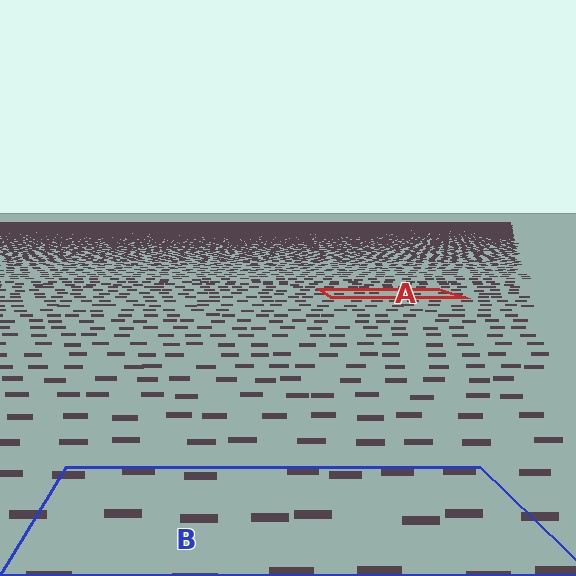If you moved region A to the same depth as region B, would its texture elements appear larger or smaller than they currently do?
They would appear larger. At a closer depth, the same texture elements are projected at a bigger on-screen size.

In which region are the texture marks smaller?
The texture marks are smaller in region A, because it is farther away.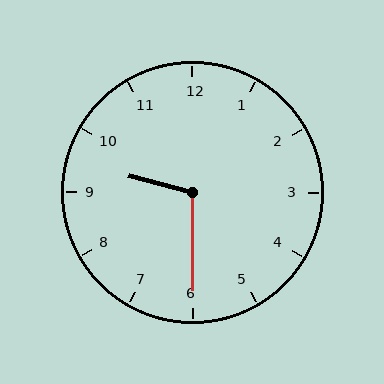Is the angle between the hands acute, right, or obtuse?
It is obtuse.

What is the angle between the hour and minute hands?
Approximately 105 degrees.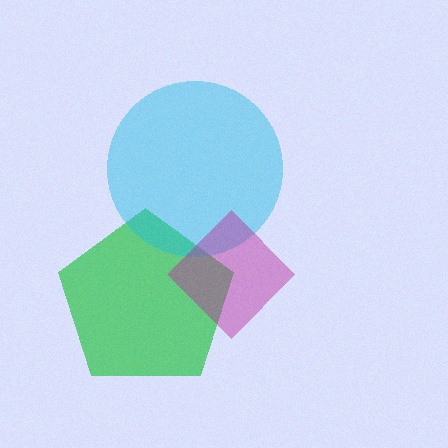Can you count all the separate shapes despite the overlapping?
Yes, there are 3 separate shapes.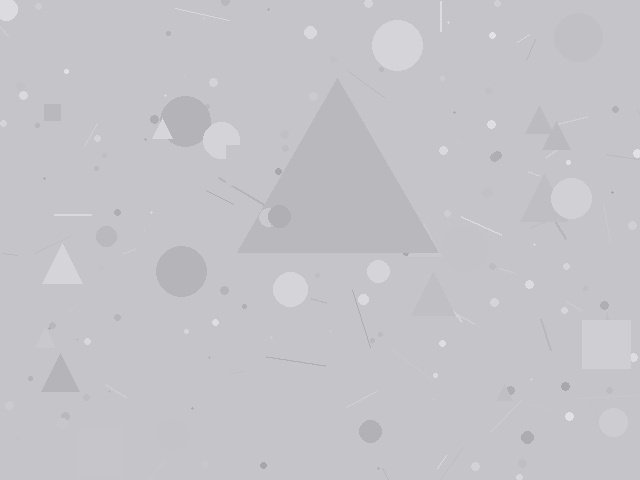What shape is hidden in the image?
A triangle is hidden in the image.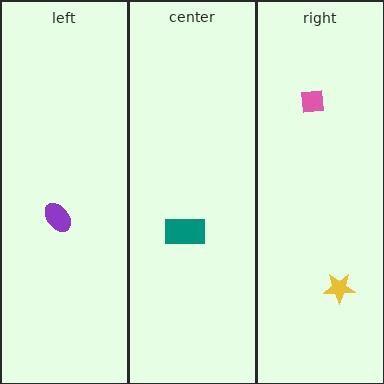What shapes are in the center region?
The teal rectangle.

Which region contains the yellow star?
The right region.